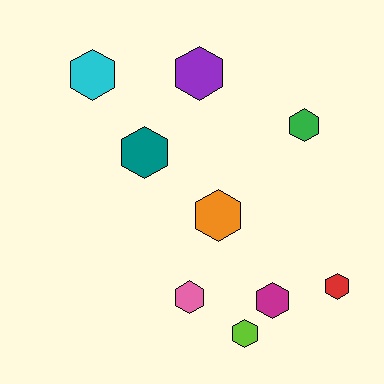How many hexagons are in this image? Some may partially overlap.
There are 9 hexagons.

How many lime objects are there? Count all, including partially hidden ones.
There is 1 lime object.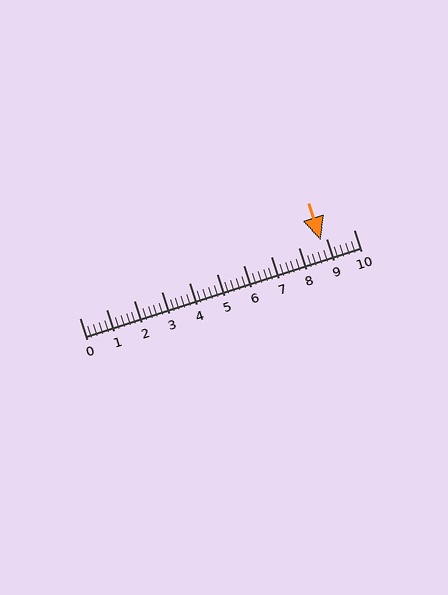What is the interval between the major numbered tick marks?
The major tick marks are spaced 1 units apart.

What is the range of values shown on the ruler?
The ruler shows values from 0 to 10.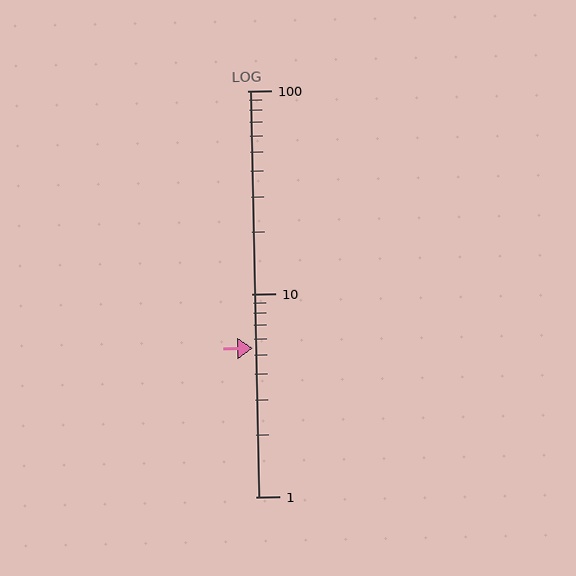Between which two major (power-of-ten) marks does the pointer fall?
The pointer is between 1 and 10.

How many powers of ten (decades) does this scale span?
The scale spans 2 decades, from 1 to 100.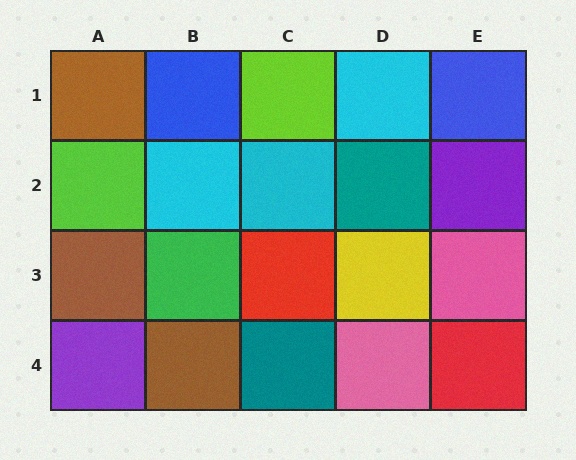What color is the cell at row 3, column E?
Pink.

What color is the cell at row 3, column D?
Yellow.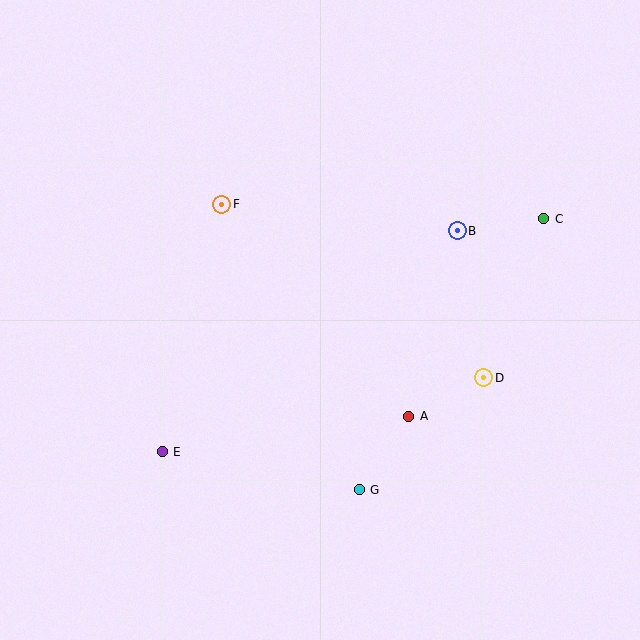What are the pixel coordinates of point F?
Point F is at (222, 204).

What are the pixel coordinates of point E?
Point E is at (162, 452).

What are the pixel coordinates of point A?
Point A is at (409, 416).